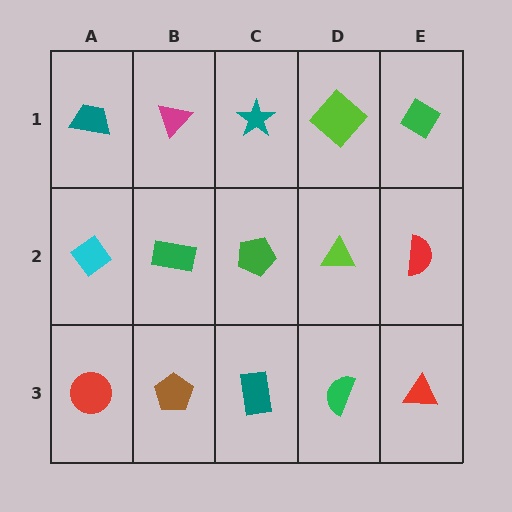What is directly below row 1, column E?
A red semicircle.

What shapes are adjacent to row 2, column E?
A green diamond (row 1, column E), a red triangle (row 3, column E), a lime triangle (row 2, column D).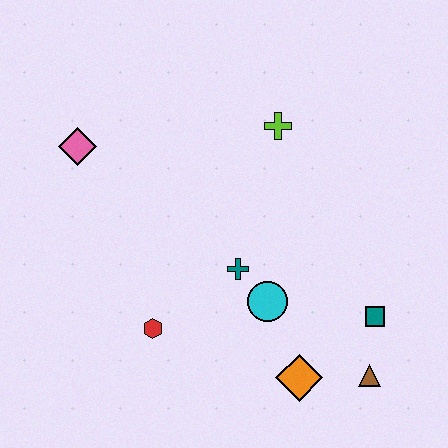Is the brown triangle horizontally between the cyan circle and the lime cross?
No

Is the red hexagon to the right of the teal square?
No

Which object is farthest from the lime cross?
The brown triangle is farthest from the lime cross.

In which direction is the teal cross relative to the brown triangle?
The teal cross is to the left of the brown triangle.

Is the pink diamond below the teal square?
No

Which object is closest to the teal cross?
The cyan circle is closest to the teal cross.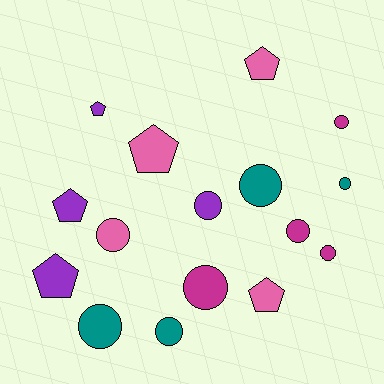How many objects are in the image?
There are 16 objects.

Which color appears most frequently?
Teal, with 4 objects.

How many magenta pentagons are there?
There are no magenta pentagons.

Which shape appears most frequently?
Circle, with 10 objects.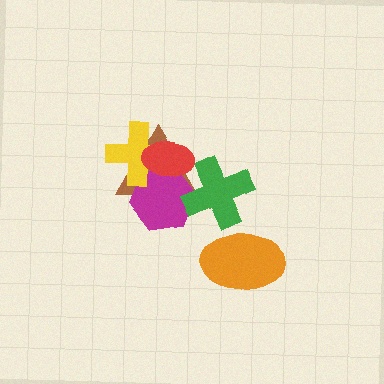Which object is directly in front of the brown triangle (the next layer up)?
The magenta hexagon is directly in front of the brown triangle.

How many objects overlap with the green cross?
2 objects overlap with the green cross.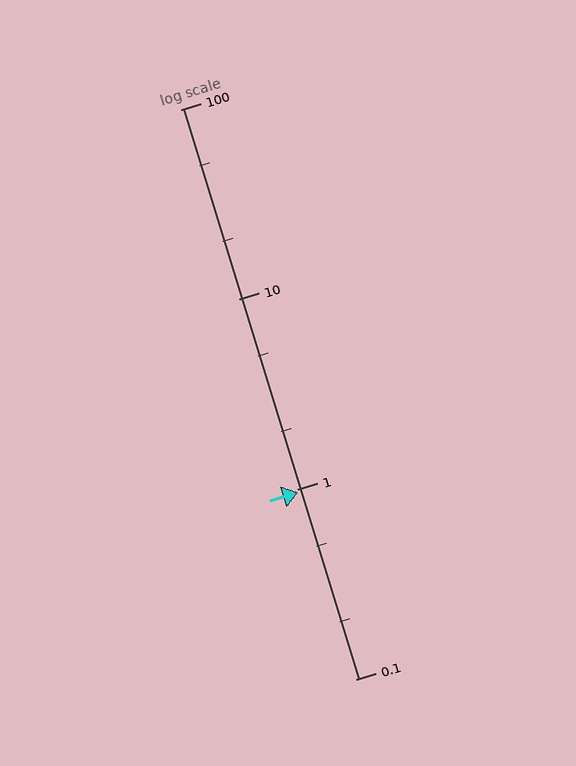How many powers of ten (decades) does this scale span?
The scale spans 3 decades, from 0.1 to 100.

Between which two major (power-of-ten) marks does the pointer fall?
The pointer is between 0.1 and 1.